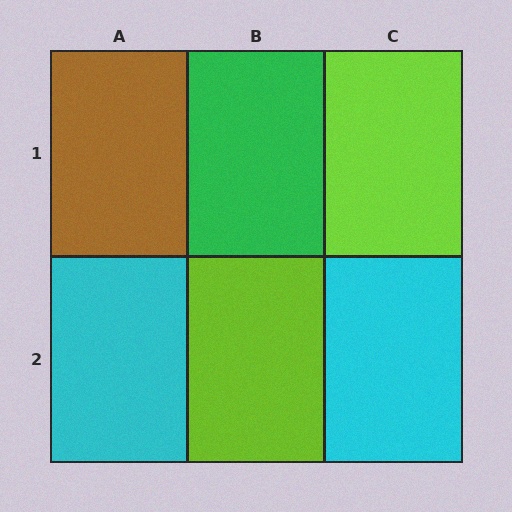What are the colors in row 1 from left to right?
Brown, green, lime.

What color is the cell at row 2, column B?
Lime.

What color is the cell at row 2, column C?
Cyan.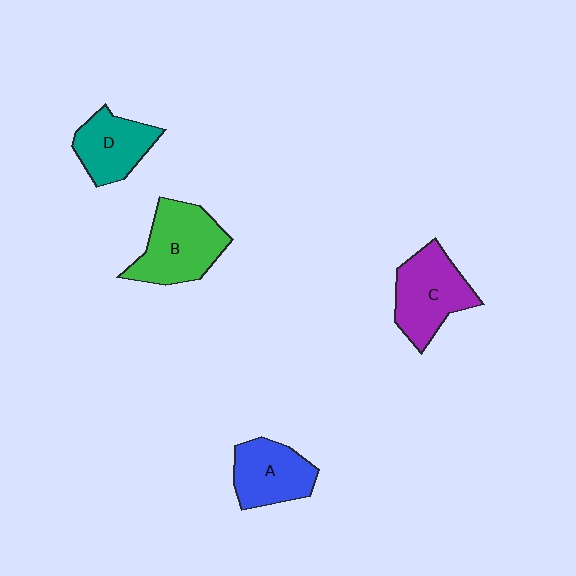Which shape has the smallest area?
Shape D (teal).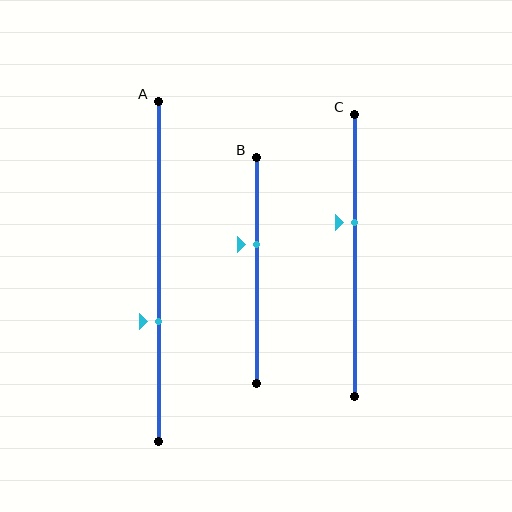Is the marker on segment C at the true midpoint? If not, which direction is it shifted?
No, the marker on segment C is shifted upward by about 12% of the segment length.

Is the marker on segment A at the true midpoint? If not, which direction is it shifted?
No, the marker on segment A is shifted downward by about 15% of the segment length.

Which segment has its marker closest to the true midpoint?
Segment B has its marker closest to the true midpoint.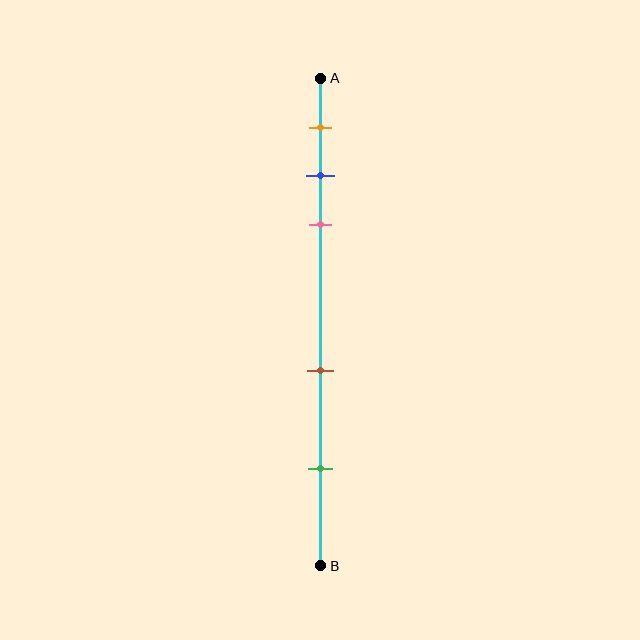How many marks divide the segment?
There are 5 marks dividing the segment.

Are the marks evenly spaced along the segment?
No, the marks are not evenly spaced.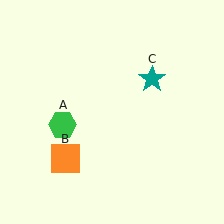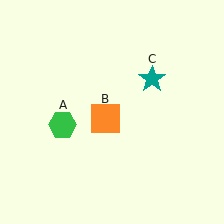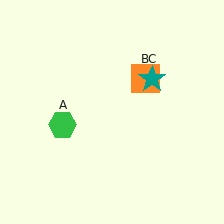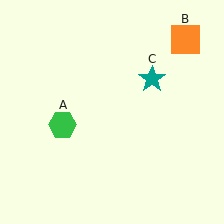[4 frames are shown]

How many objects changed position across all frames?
1 object changed position: orange square (object B).